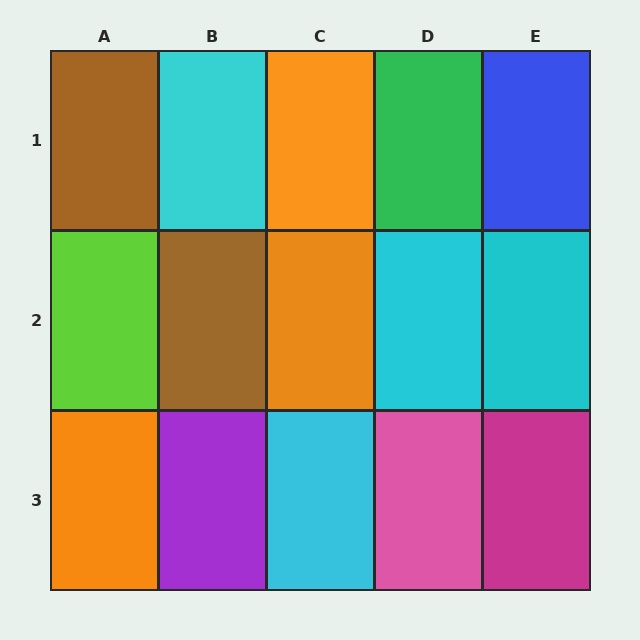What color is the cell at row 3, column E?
Magenta.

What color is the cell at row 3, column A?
Orange.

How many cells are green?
1 cell is green.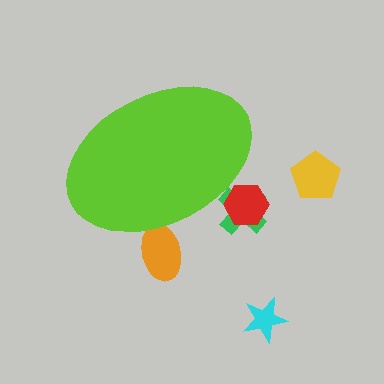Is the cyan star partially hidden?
No, the cyan star is fully visible.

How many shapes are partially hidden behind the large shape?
3 shapes are partially hidden.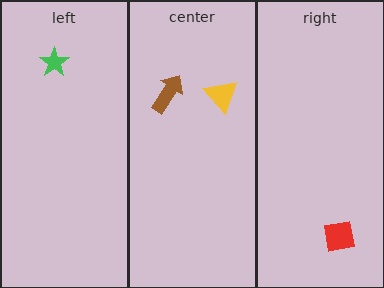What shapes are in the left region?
The green star.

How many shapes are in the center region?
2.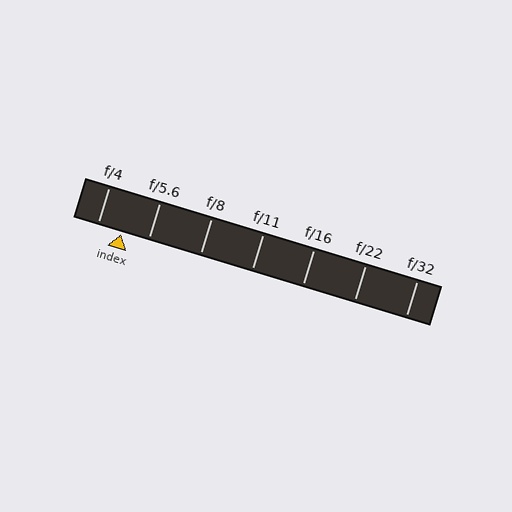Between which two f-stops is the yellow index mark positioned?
The index mark is between f/4 and f/5.6.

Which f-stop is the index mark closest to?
The index mark is closest to f/4.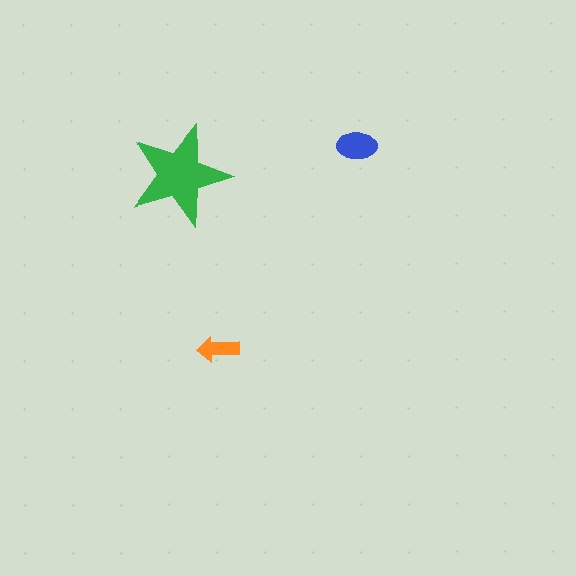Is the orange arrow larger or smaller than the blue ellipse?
Smaller.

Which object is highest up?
The blue ellipse is topmost.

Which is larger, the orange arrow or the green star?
The green star.